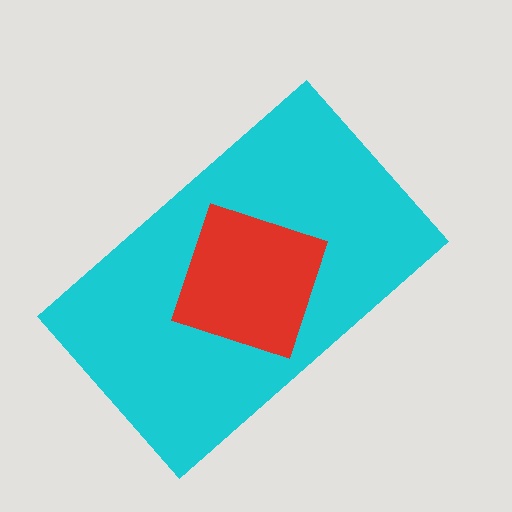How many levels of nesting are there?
2.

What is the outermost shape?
The cyan rectangle.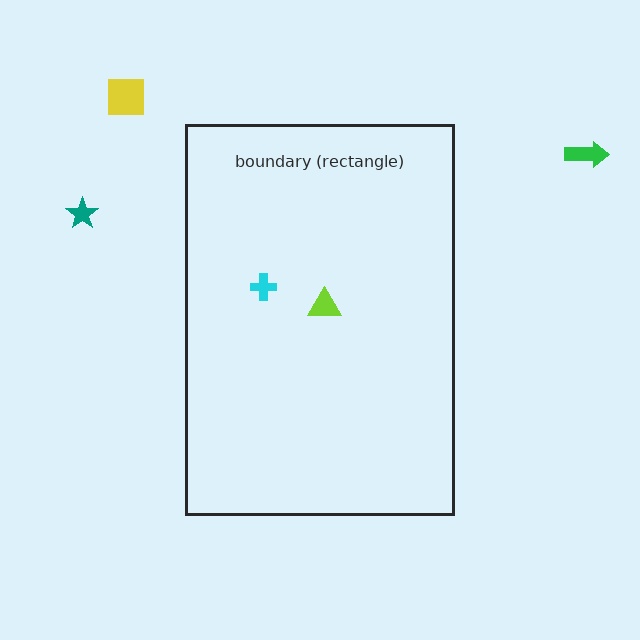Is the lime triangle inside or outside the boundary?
Inside.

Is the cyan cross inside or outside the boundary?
Inside.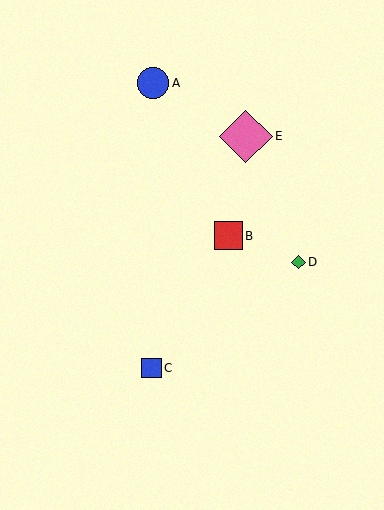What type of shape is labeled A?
Shape A is a blue circle.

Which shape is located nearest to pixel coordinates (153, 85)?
The blue circle (labeled A) at (153, 83) is nearest to that location.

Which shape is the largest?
The pink diamond (labeled E) is the largest.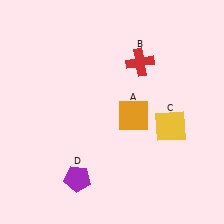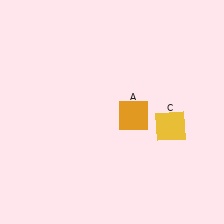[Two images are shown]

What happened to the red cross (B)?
The red cross (B) was removed in Image 2. It was in the top-right area of Image 1.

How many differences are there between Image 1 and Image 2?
There are 2 differences between the two images.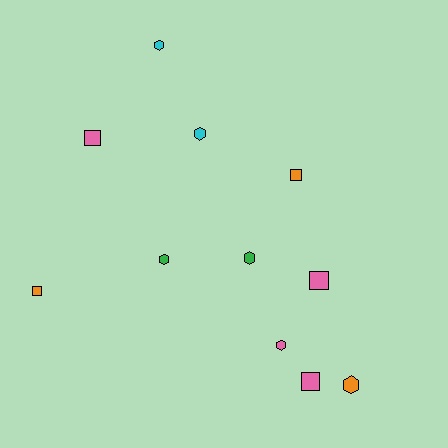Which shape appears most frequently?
Hexagon, with 6 objects.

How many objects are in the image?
There are 11 objects.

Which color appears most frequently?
Pink, with 4 objects.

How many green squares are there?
There are no green squares.